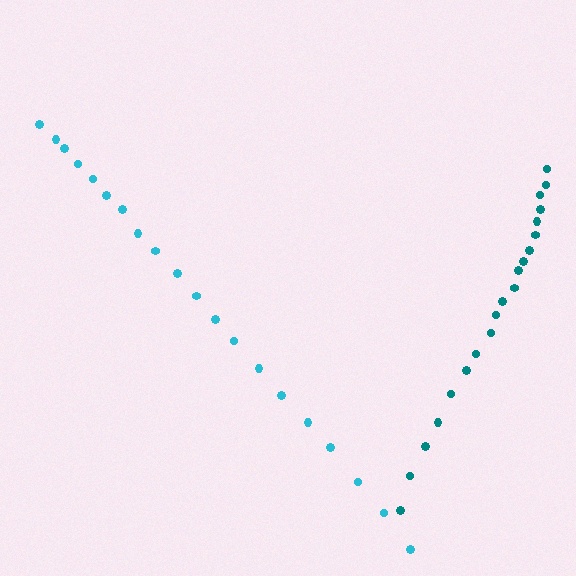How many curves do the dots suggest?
There are 2 distinct paths.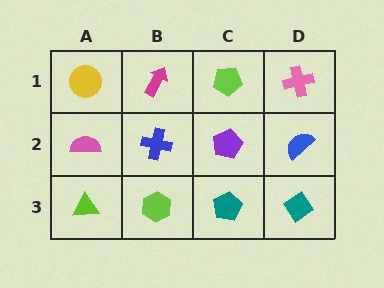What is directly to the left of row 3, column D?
A teal pentagon.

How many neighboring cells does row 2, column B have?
4.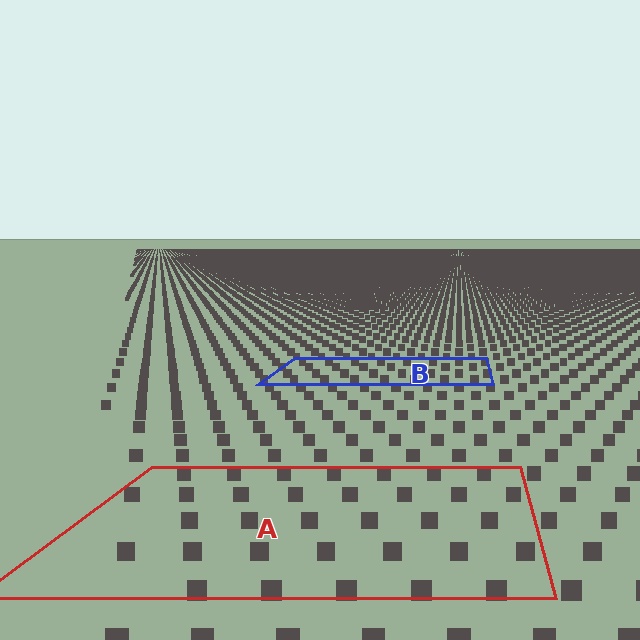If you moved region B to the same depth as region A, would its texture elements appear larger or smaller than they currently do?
They would appear larger. At a closer depth, the same texture elements are projected at a bigger on-screen size.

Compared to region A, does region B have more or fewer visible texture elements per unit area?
Region B has more texture elements per unit area — they are packed more densely because it is farther away.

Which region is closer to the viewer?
Region A is closer. The texture elements there are larger and more spread out.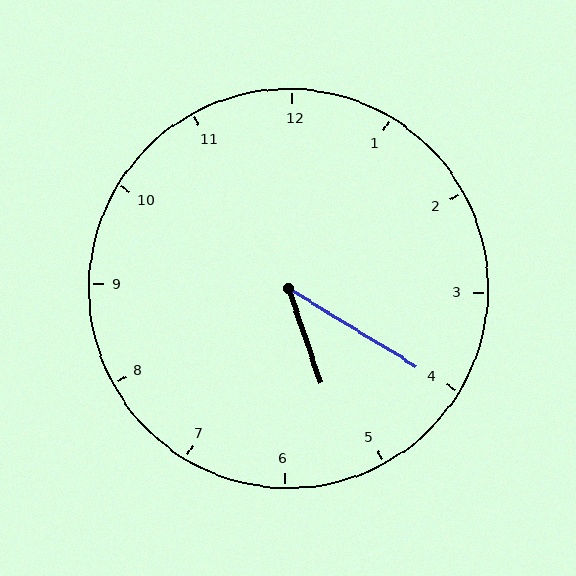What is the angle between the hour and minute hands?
Approximately 40 degrees.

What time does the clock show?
5:20.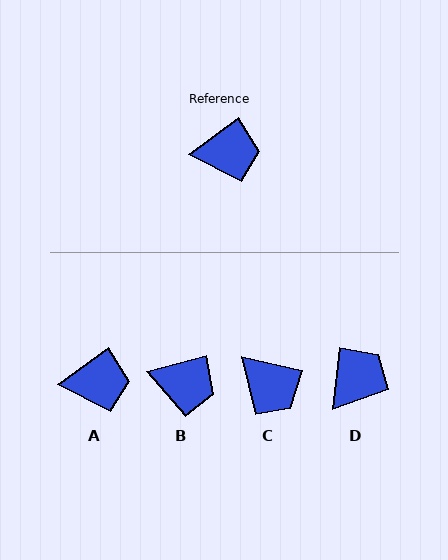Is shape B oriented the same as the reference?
No, it is off by about 22 degrees.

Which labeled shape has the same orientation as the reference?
A.